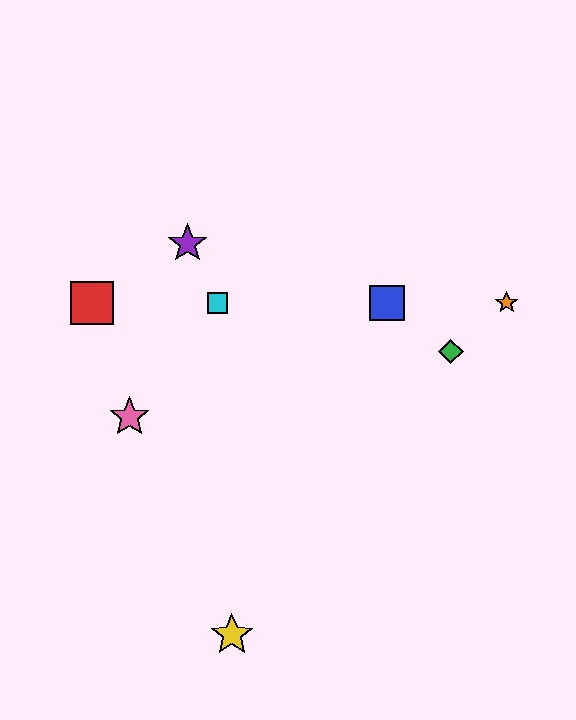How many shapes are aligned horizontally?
4 shapes (the red square, the blue square, the orange star, the cyan square) are aligned horizontally.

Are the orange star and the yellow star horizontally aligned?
No, the orange star is at y≈303 and the yellow star is at y≈635.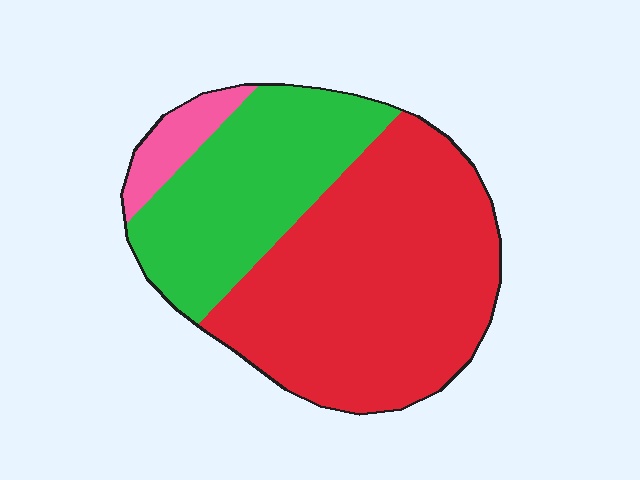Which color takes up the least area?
Pink, at roughly 5%.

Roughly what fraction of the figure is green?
Green takes up between a third and a half of the figure.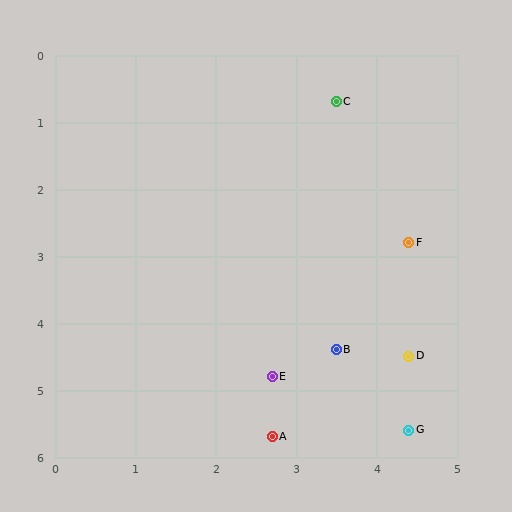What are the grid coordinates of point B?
Point B is at approximately (3.5, 4.4).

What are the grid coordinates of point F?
Point F is at approximately (4.4, 2.8).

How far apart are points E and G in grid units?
Points E and G are about 1.9 grid units apart.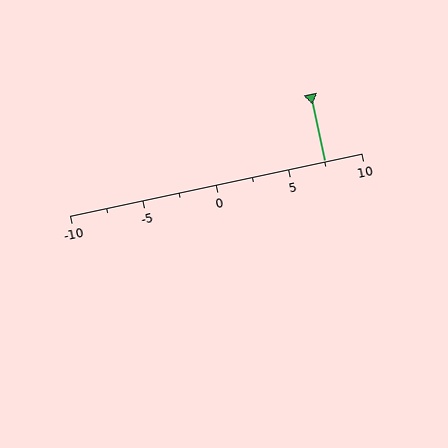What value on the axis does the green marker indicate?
The marker indicates approximately 7.5.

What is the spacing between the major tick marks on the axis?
The major ticks are spaced 5 apart.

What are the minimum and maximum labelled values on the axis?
The axis runs from -10 to 10.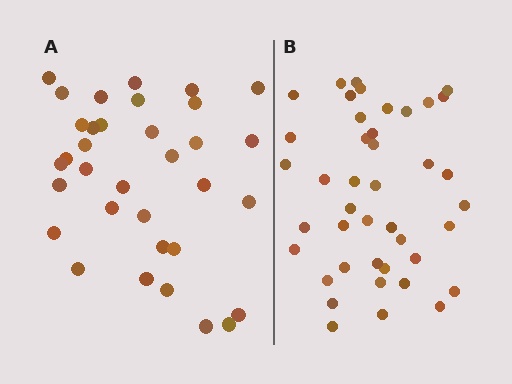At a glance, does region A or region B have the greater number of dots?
Region B (the right region) has more dots.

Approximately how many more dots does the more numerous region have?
Region B has roughly 8 or so more dots than region A.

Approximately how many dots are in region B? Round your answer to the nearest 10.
About 40 dots. (The exact count is 42, which rounds to 40.)